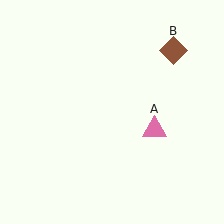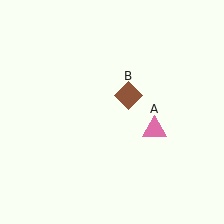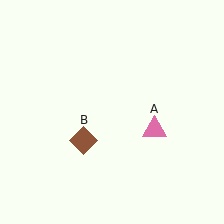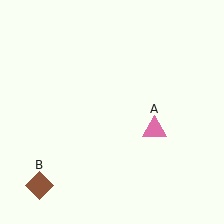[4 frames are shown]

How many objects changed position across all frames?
1 object changed position: brown diamond (object B).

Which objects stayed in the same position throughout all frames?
Pink triangle (object A) remained stationary.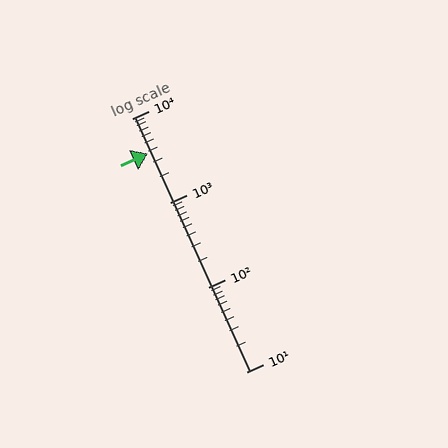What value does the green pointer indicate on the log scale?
The pointer indicates approximately 3800.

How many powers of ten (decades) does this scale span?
The scale spans 3 decades, from 10 to 10000.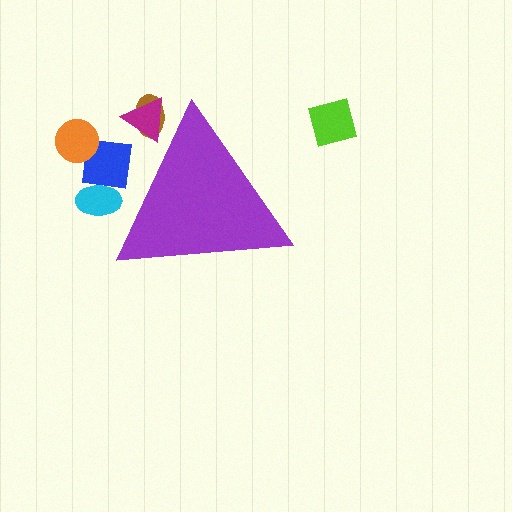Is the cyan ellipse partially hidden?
Yes, the cyan ellipse is partially hidden behind the purple triangle.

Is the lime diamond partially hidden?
No, the lime diamond is fully visible.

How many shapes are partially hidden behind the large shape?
4 shapes are partially hidden.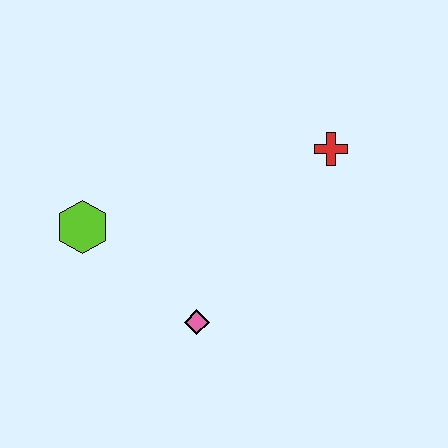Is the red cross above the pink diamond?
Yes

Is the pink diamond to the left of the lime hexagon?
No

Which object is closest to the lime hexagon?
The pink diamond is closest to the lime hexagon.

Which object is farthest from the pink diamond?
The red cross is farthest from the pink diamond.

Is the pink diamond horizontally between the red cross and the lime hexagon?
Yes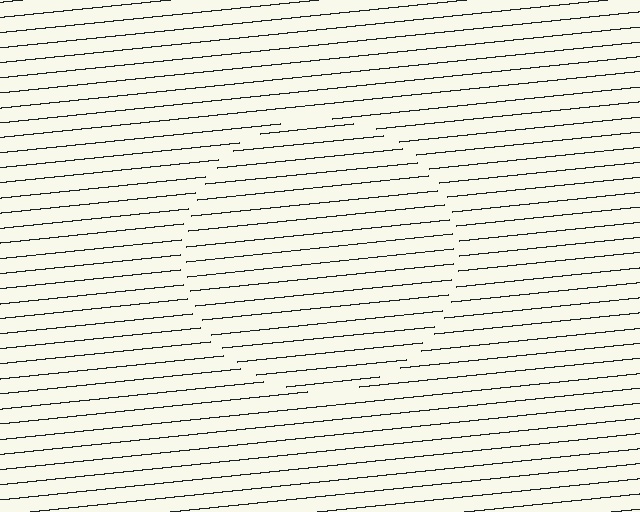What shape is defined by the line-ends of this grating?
An illusory circle. The interior of the shape contains the same grating, shifted by half a period — the contour is defined by the phase discontinuity where line-ends from the inner and outer gratings abut.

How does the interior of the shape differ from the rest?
The interior of the shape contains the same grating, shifted by half a period — the contour is defined by the phase discontinuity where line-ends from the inner and outer gratings abut.